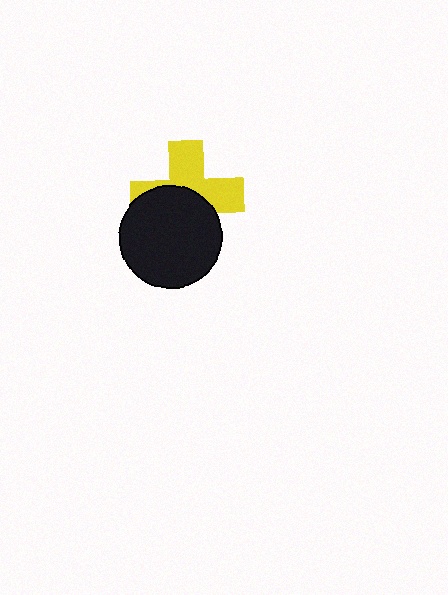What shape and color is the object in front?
The object in front is a black circle.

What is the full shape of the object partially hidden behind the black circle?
The partially hidden object is a yellow cross.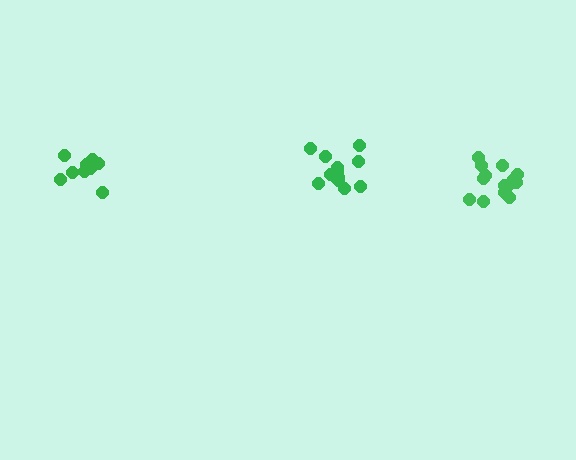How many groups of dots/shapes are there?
There are 3 groups.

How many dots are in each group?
Group 1: 14 dots, Group 2: 14 dots, Group 3: 11 dots (39 total).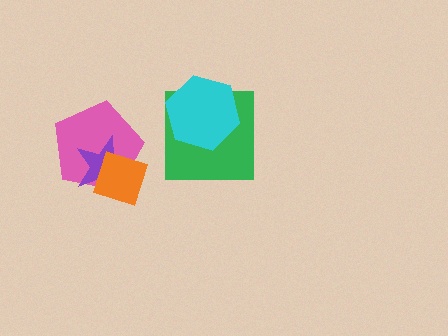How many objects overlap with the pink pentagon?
2 objects overlap with the pink pentagon.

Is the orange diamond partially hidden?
No, no other shape covers it.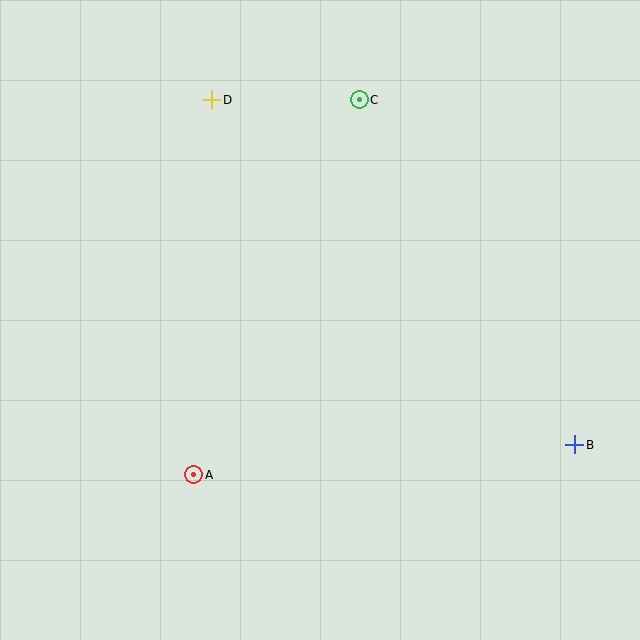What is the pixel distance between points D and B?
The distance between D and B is 501 pixels.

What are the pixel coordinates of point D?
Point D is at (212, 100).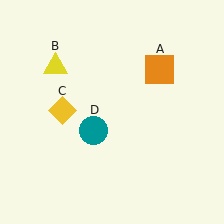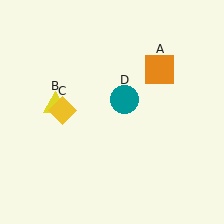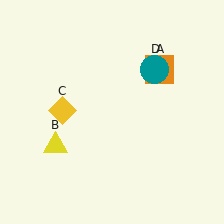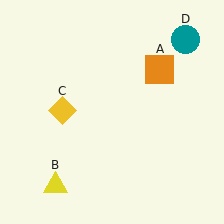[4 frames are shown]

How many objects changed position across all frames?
2 objects changed position: yellow triangle (object B), teal circle (object D).